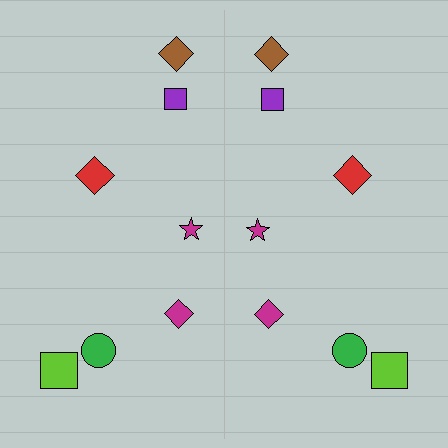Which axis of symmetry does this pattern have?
The pattern has a vertical axis of symmetry running through the center of the image.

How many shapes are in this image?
There are 14 shapes in this image.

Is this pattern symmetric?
Yes, this pattern has bilateral (reflection) symmetry.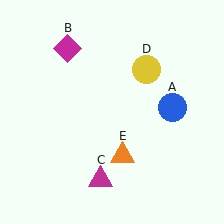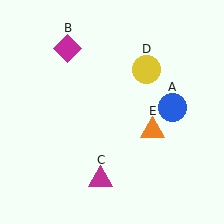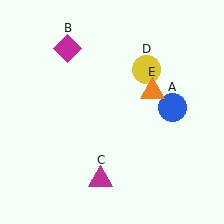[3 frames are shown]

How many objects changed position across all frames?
1 object changed position: orange triangle (object E).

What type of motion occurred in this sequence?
The orange triangle (object E) rotated counterclockwise around the center of the scene.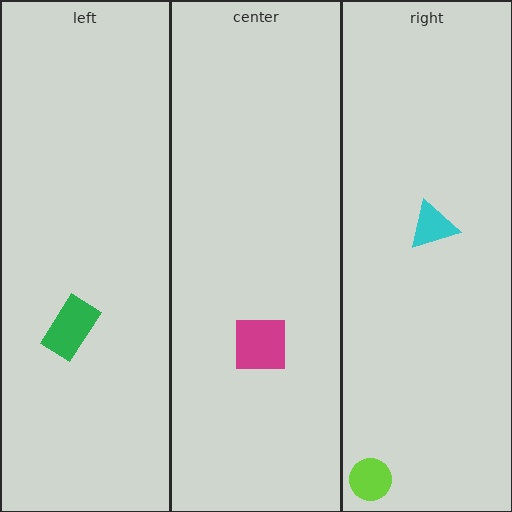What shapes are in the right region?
The cyan triangle, the lime circle.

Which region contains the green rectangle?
The left region.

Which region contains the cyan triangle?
The right region.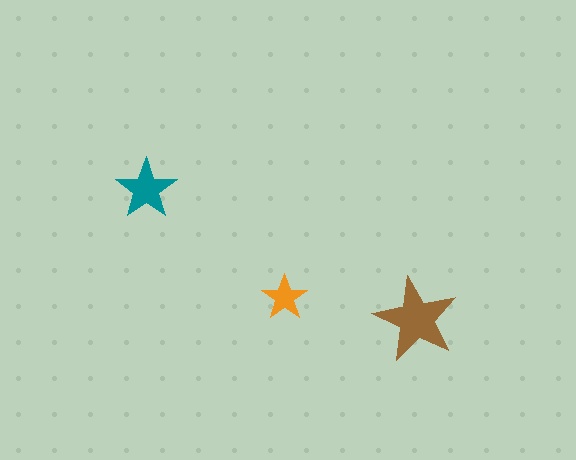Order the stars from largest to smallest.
the brown one, the teal one, the orange one.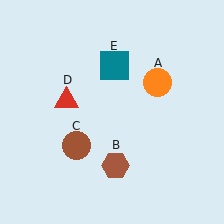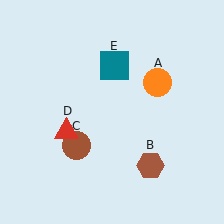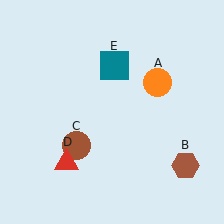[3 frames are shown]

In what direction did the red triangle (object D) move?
The red triangle (object D) moved down.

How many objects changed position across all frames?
2 objects changed position: brown hexagon (object B), red triangle (object D).